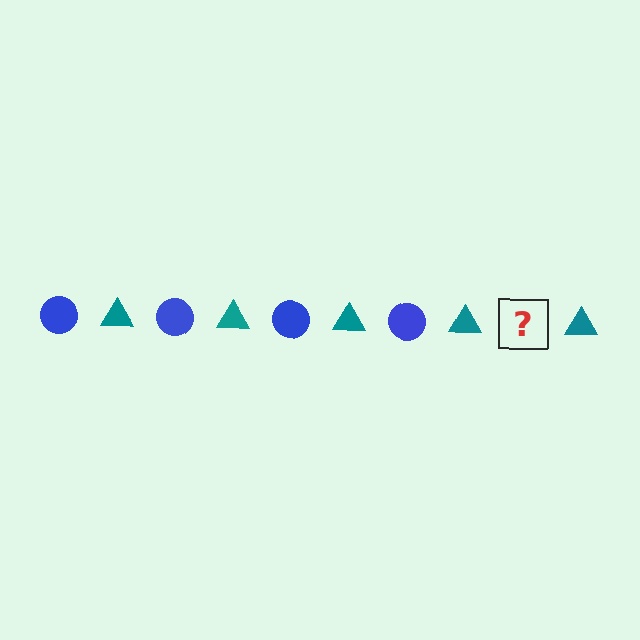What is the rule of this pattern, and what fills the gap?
The rule is that the pattern alternates between blue circle and teal triangle. The gap should be filled with a blue circle.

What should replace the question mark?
The question mark should be replaced with a blue circle.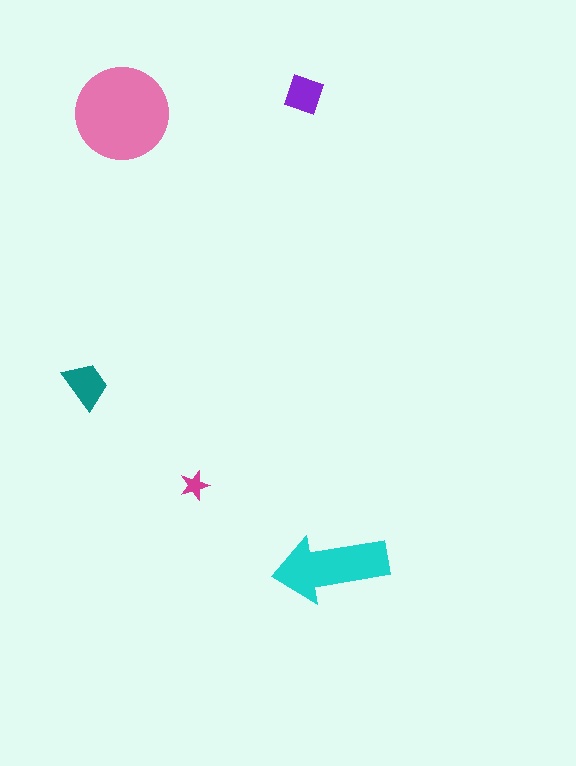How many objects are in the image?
There are 5 objects in the image.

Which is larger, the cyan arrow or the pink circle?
The pink circle.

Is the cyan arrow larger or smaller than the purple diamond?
Larger.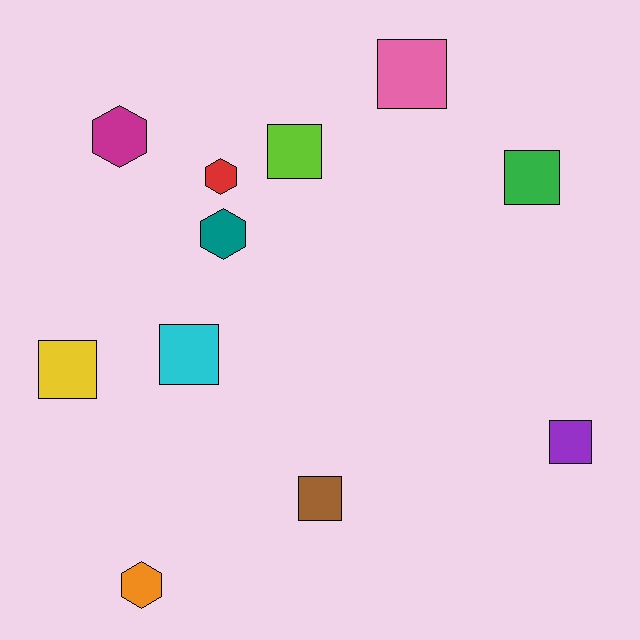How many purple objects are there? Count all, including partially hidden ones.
There is 1 purple object.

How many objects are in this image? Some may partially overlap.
There are 11 objects.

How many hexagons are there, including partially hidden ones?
There are 4 hexagons.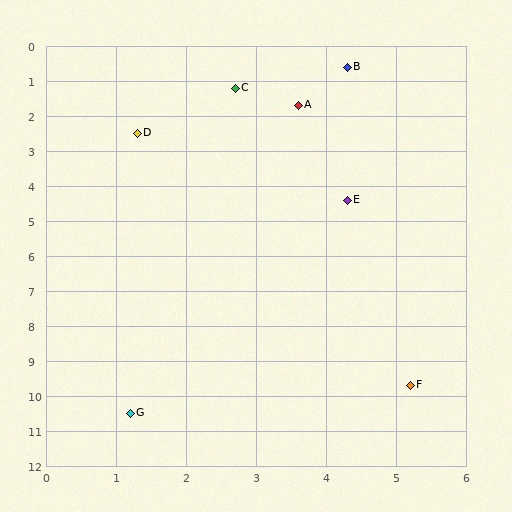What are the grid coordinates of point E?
Point E is at approximately (4.3, 4.4).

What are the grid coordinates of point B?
Point B is at approximately (4.3, 0.6).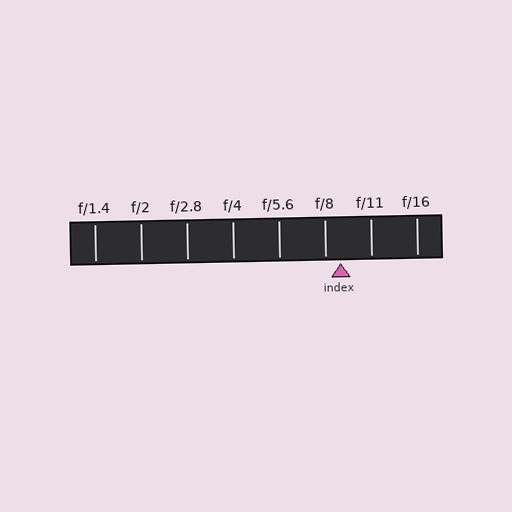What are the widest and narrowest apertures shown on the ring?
The widest aperture shown is f/1.4 and the narrowest is f/16.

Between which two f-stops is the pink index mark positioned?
The index mark is between f/8 and f/11.